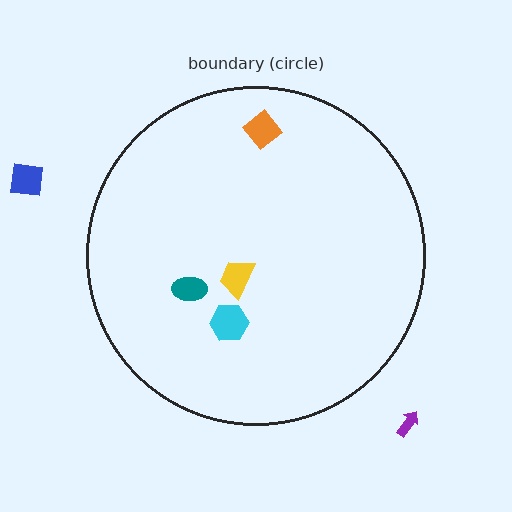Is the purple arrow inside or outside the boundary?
Outside.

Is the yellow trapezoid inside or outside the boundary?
Inside.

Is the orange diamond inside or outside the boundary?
Inside.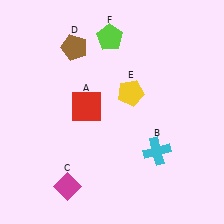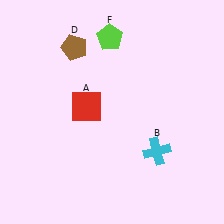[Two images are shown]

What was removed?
The magenta diamond (C), the yellow pentagon (E) were removed in Image 2.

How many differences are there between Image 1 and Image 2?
There are 2 differences between the two images.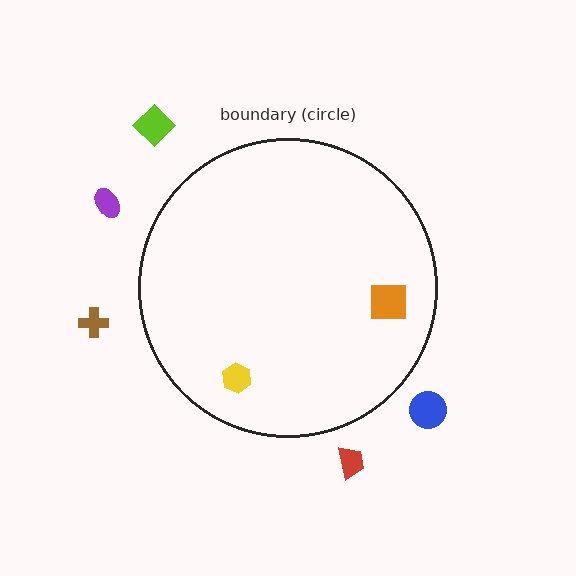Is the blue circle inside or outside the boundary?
Outside.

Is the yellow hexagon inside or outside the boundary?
Inside.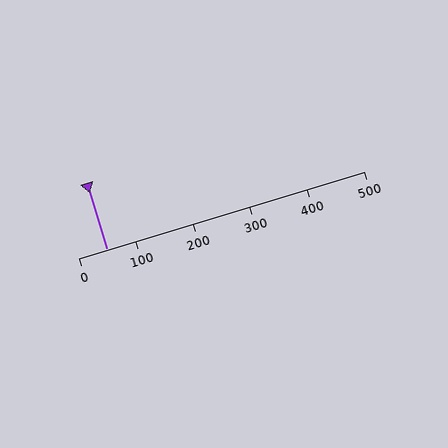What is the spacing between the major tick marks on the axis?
The major ticks are spaced 100 apart.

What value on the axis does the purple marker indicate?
The marker indicates approximately 50.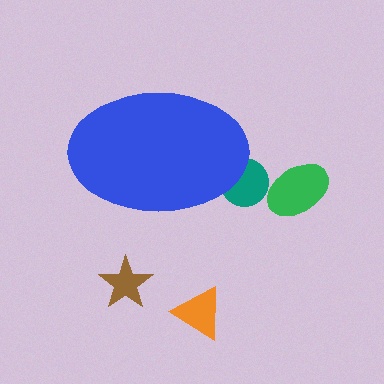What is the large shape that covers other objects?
A blue ellipse.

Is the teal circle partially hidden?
Yes, the teal circle is partially hidden behind the blue ellipse.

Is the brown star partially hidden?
No, the brown star is fully visible.